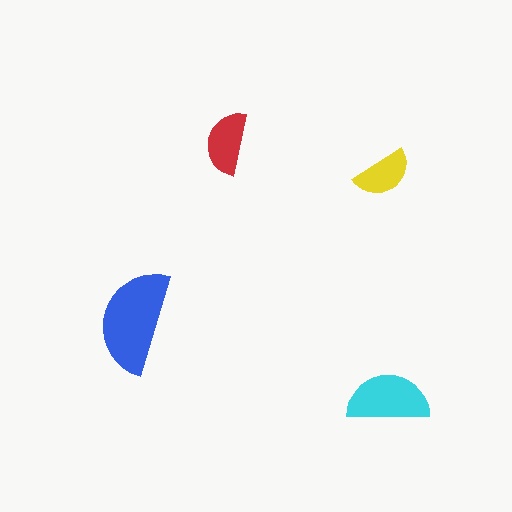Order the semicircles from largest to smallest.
the blue one, the cyan one, the red one, the yellow one.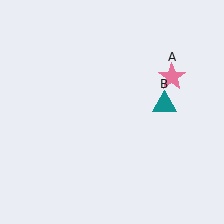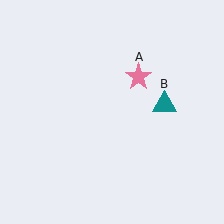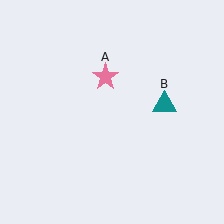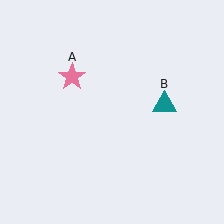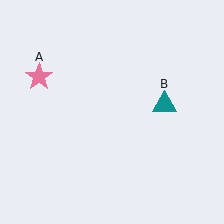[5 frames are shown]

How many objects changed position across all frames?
1 object changed position: pink star (object A).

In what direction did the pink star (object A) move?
The pink star (object A) moved left.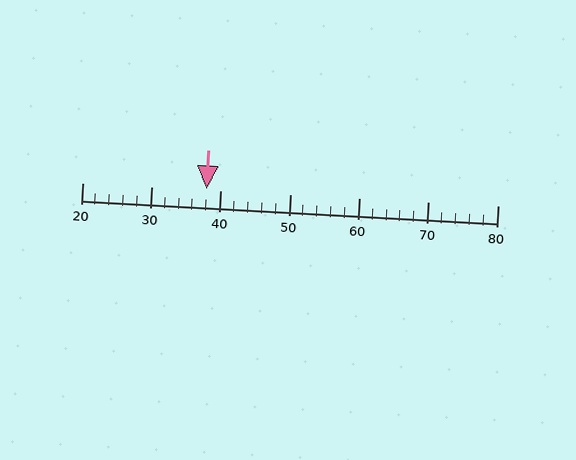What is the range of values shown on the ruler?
The ruler shows values from 20 to 80.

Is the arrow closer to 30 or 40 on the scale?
The arrow is closer to 40.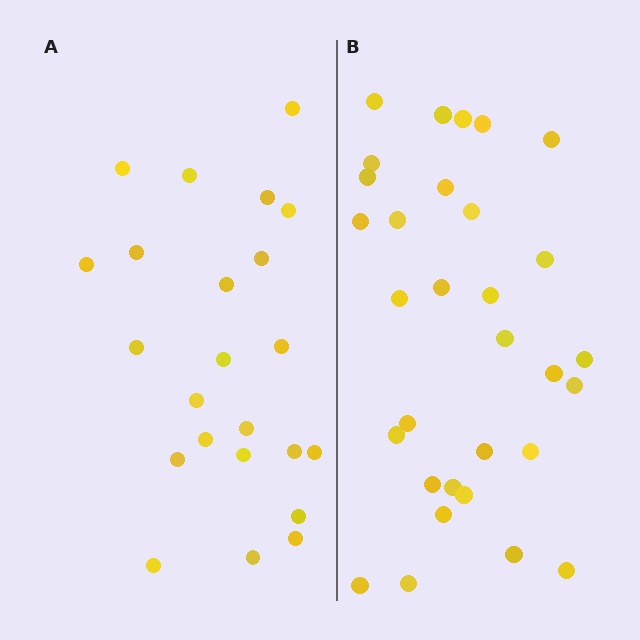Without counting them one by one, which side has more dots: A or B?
Region B (the right region) has more dots.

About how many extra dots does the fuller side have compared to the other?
Region B has roughly 8 or so more dots than region A.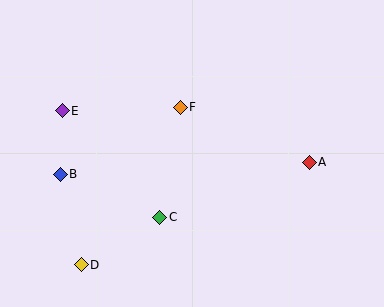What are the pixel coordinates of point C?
Point C is at (160, 217).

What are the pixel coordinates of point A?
Point A is at (309, 162).